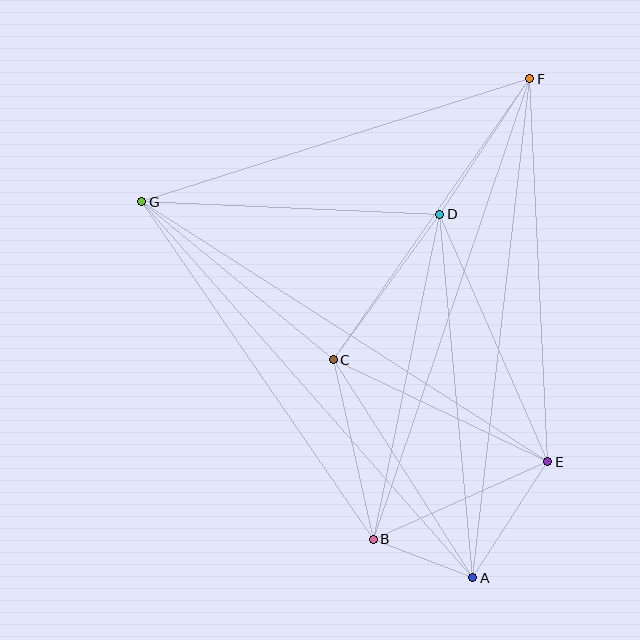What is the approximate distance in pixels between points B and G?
The distance between B and G is approximately 409 pixels.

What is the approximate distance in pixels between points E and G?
The distance between E and G is approximately 482 pixels.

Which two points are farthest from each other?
Points A and F are farthest from each other.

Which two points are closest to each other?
Points A and B are closest to each other.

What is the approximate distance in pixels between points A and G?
The distance between A and G is approximately 501 pixels.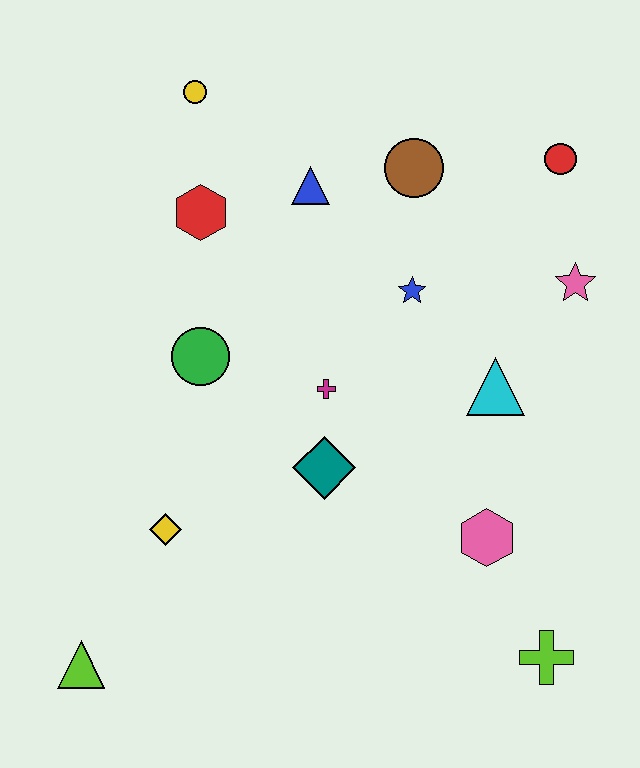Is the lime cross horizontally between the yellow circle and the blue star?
No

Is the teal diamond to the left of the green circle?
No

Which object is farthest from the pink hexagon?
The yellow circle is farthest from the pink hexagon.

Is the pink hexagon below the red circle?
Yes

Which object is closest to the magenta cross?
The teal diamond is closest to the magenta cross.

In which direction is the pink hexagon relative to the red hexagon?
The pink hexagon is below the red hexagon.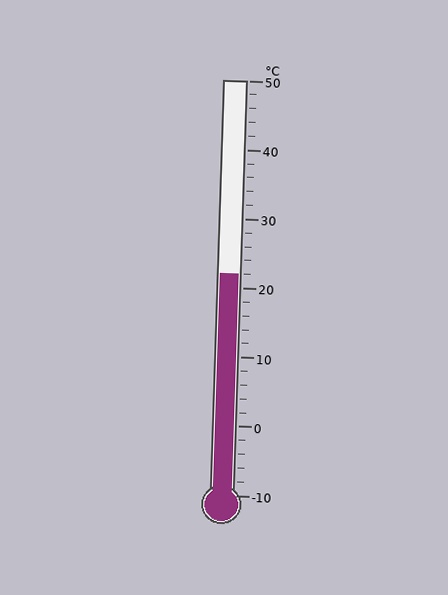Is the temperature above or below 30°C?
The temperature is below 30°C.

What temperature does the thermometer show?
The thermometer shows approximately 22°C.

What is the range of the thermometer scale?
The thermometer scale ranges from -10°C to 50°C.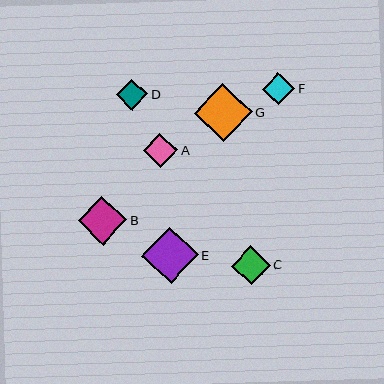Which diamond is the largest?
Diamond G is the largest with a size of approximately 58 pixels.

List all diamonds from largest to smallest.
From largest to smallest: G, E, B, C, A, F, D.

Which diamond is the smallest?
Diamond D is the smallest with a size of approximately 31 pixels.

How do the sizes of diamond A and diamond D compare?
Diamond A and diamond D are approximately the same size.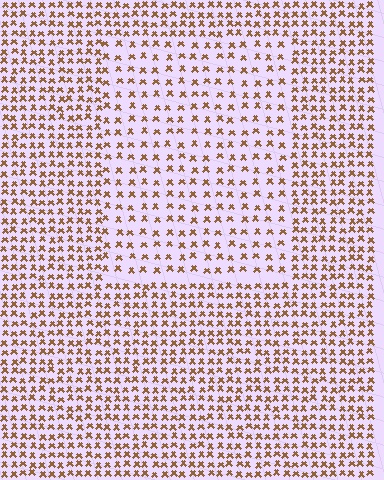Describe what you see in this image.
The image contains small brown elements arranged at two different densities. A rectangle-shaped region is visible where the elements are less densely packed than the surrounding area.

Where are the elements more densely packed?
The elements are more densely packed outside the rectangle boundary.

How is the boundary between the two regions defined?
The boundary is defined by a change in element density (approximately 1.8x ratio). All elements are the same color, size, and shape.